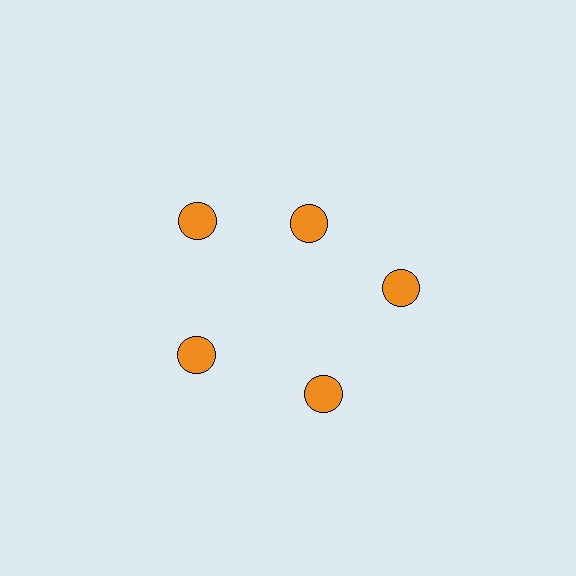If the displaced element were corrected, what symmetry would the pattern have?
It would have 5-fold rotational symmetry — the pattern would map onto itself every 72 degrees.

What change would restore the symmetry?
The symmetry would be restored by moving it outward, back onto the ring so that all 5 circles sit at equal angles and equal distance from the center.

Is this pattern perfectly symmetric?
No. The 5 orange circles are arranged in a ring, but one element near the 1 o'clock position is pulled inward toward the center, breaking the 5-fold rotational symmetry.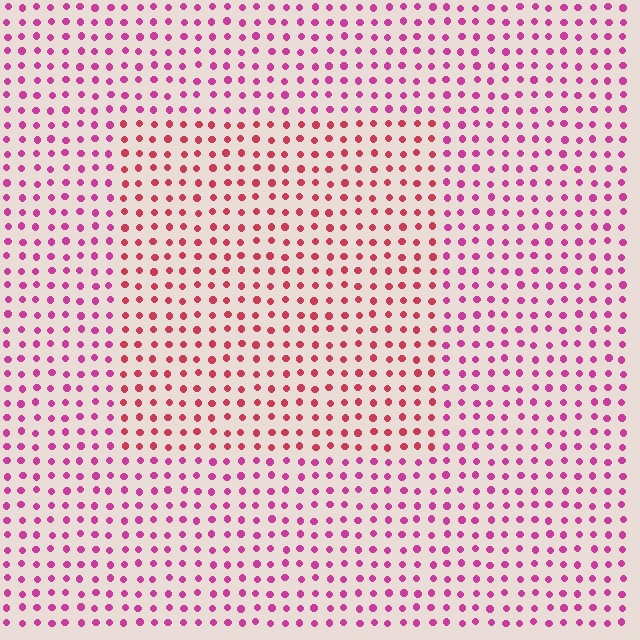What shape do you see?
I see a rectangle.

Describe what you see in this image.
The image is filled with small magenta elements in a uniform arrangement. A rectangle-shaped region is visible where the elements are tinted to a slightly different hue, forming a subtle color boundary.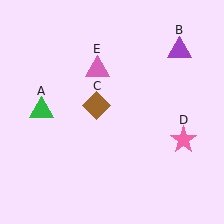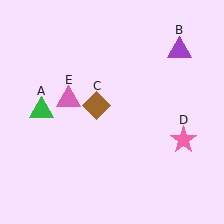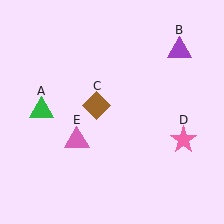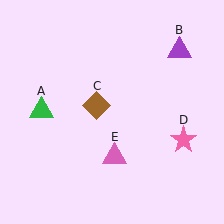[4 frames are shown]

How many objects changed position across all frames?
1 object changed position: pink triangle (object E).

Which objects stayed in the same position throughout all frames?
Green triangle (object A) and purple triangle (object B) and brown diamond (object C) and pink star (object D) remained stationary.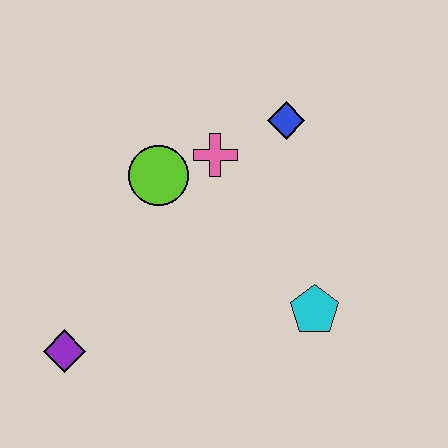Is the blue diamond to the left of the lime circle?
No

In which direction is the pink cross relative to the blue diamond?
The pink cross is to the left of the blue diamond.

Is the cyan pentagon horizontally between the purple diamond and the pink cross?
No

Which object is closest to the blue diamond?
The pink cross is closest to the blue diamond.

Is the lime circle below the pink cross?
Yes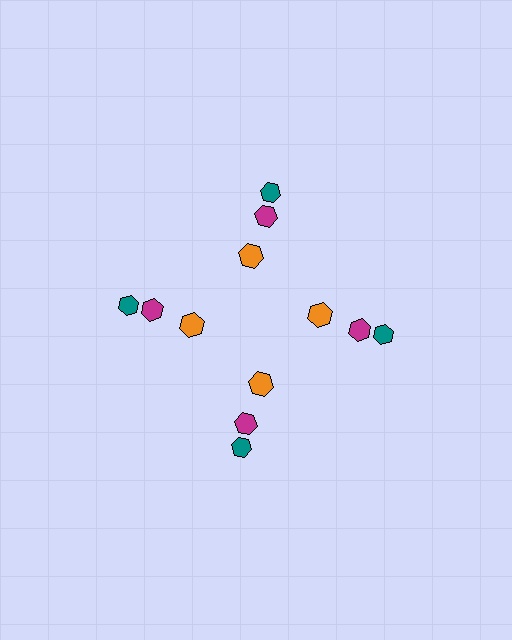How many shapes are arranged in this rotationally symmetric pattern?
There are 12 shapes, arranged in 4 groups of 3.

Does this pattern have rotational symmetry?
Yes, this pattern has 4-fold rotational symmetry. It looks the same after rotating 90 degrees around the center.